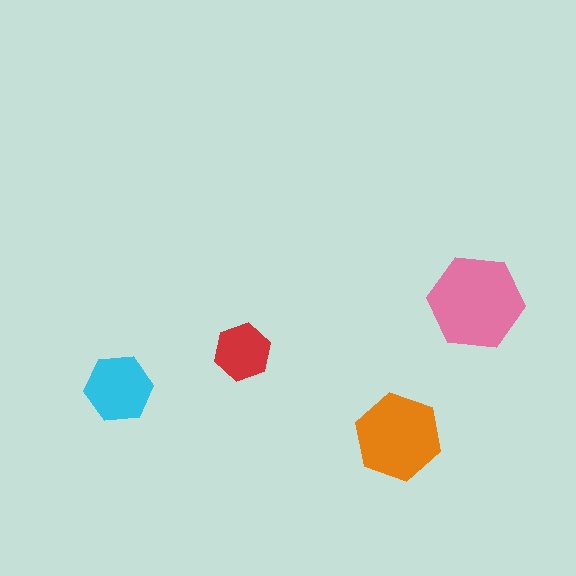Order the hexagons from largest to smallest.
the pink one, the orange one, the cyan one, the red one.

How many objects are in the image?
There are 4 objects in the image.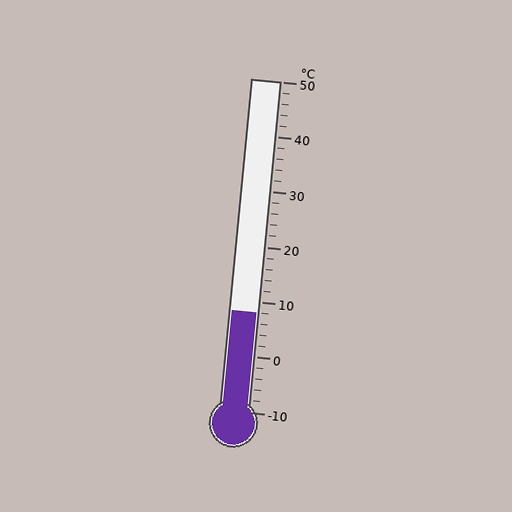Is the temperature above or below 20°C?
The temperature is below 20°C.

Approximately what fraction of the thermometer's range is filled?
The thermometer is filled to approximately 30% of its range.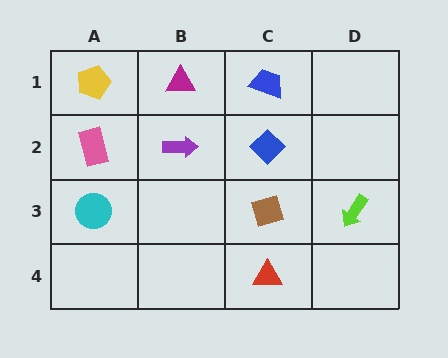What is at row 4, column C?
A red triangle.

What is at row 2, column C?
A blue diamond.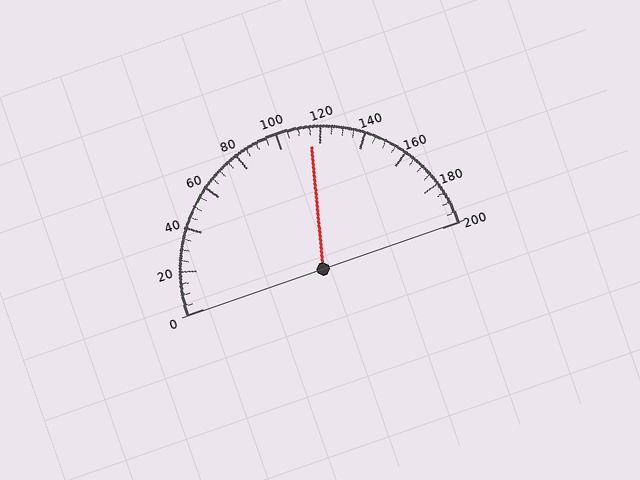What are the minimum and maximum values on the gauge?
The gauge ranges from 0 to 200.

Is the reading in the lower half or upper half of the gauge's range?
The reading is in the upper half of the range (0 to 200).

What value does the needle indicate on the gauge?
The needle indicates approximately 115.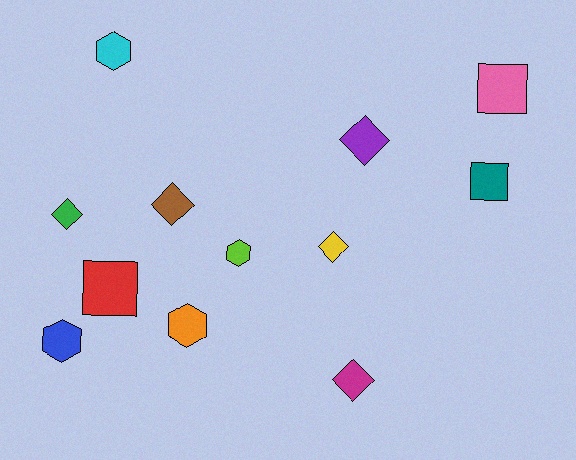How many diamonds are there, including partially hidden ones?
There are 5 diamonds.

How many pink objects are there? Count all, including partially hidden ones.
There is 1 pink object.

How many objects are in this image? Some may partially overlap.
There are 12 objects.